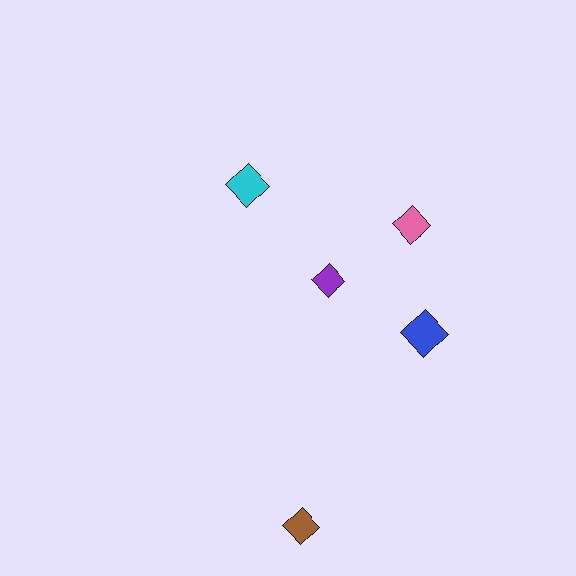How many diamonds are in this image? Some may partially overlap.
There are 5 diamonds.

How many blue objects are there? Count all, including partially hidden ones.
There is 1 blue object.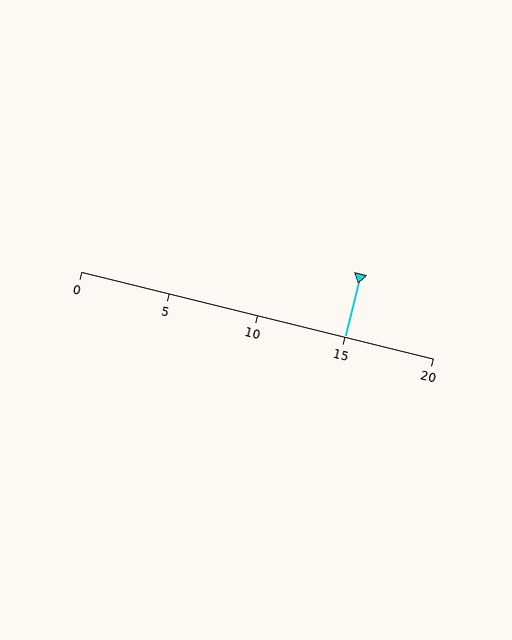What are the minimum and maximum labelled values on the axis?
The axis runs from 0 to 20.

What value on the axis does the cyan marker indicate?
The marker indicates approximately 15.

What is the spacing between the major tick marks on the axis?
The major ticks are spaced 5 apart.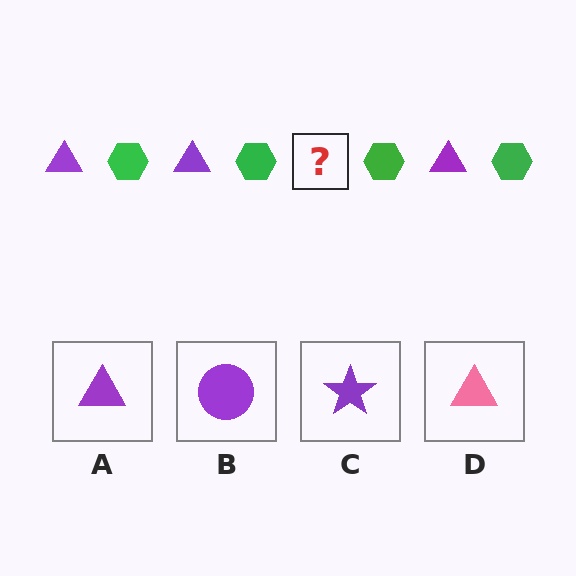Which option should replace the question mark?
Option A.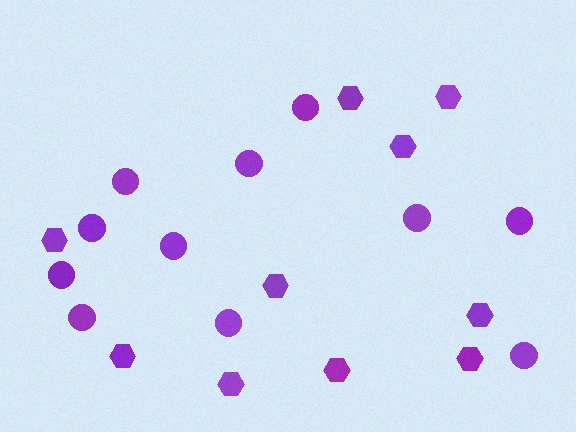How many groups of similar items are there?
There are 2 groups: one group of circles (11) and one group of hexagons (10).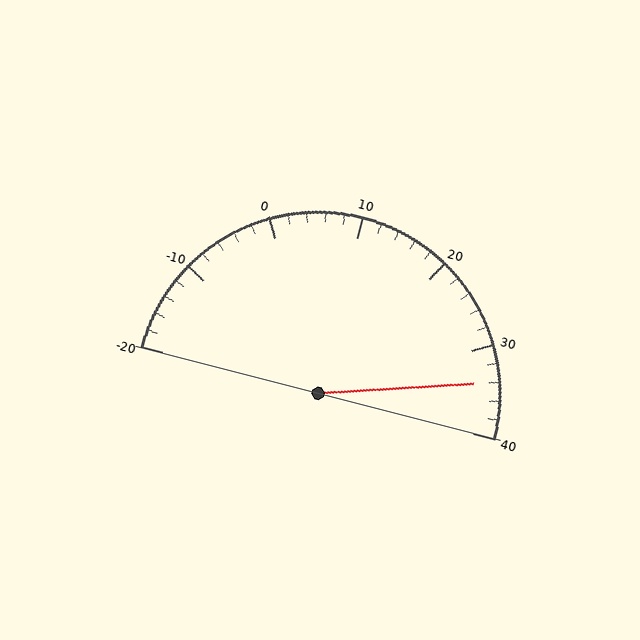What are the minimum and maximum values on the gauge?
The gauge ranges from -20 to 40.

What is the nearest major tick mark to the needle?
The nearest major tick mark is 30.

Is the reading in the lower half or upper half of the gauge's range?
The reading is in the upper half of the range (-20 to 40).